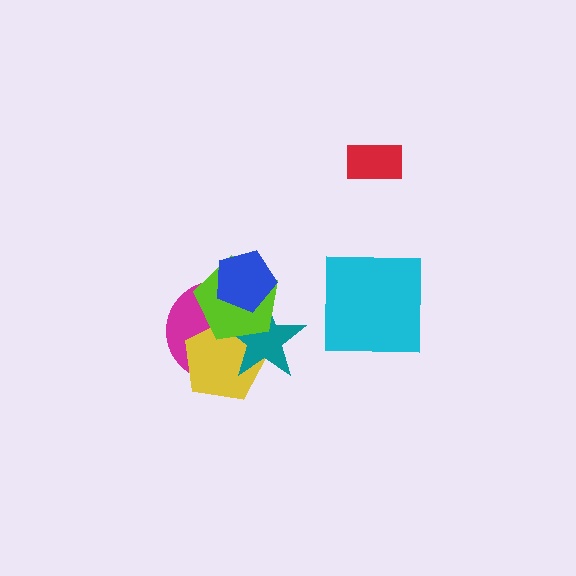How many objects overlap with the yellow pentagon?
3 objects overlap with the yellow pentagon.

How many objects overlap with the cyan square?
0 objects overlap with the cyan square.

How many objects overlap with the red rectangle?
0 objects overlap with the red rectangle.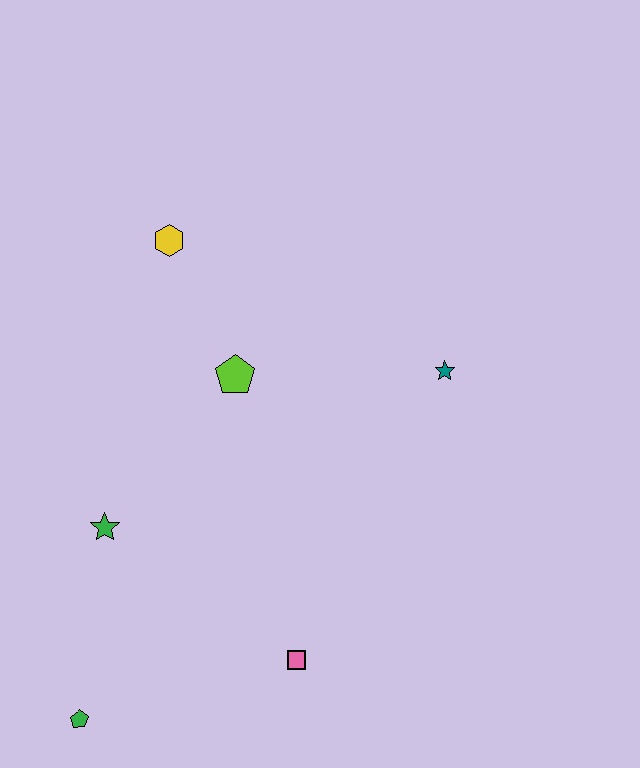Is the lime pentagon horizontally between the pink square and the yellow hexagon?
Yes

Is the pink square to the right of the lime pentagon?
Yes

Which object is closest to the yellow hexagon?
The lime pentagon is closest to the yellow hexagon.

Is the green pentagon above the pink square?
No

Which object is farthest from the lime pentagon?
The green pentagon is farthest from the lime pentagon.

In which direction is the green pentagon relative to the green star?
The green pentagon is below the green star.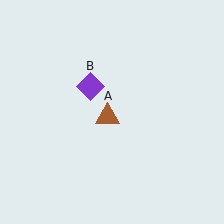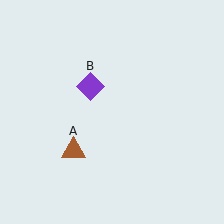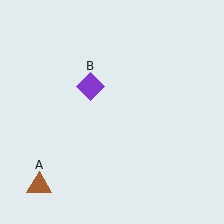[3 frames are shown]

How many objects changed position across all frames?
1 object changed position: brown triangle (object A).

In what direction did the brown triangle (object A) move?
The brown triangle (object A) moved down and to the left.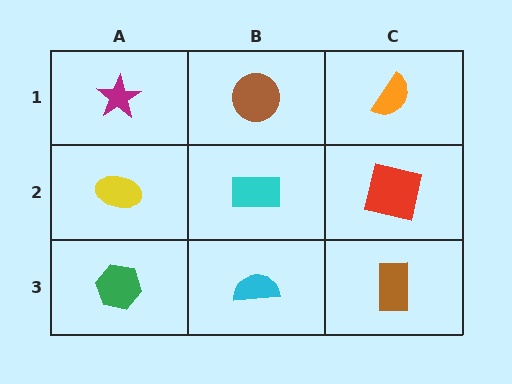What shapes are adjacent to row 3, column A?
A yellow ellipse (row 2, column A), a cyan semicircle (row 3, column B).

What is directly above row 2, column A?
A magenta star.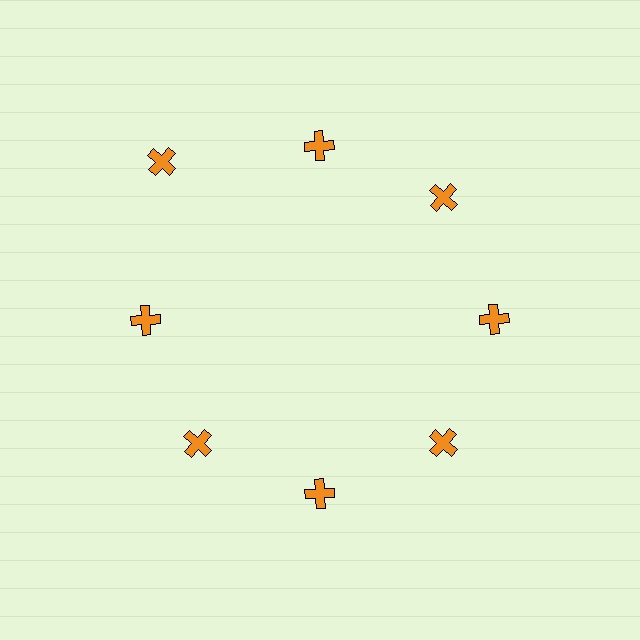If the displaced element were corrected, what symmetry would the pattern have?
It would have 8-fold rotational symmetry — the pattern would map onto itself every 45 degrees.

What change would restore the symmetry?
The symmetry would be restored by moving it inward, back onto the ring so that all 8 crosses sit at equal angles and equal distance from the center.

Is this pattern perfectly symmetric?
No. The 8 orange crosses are arranged in a ring, but one element near the 10 o'clock position is pushed outward from the center, breaking the 8-fold rotational symmetry.